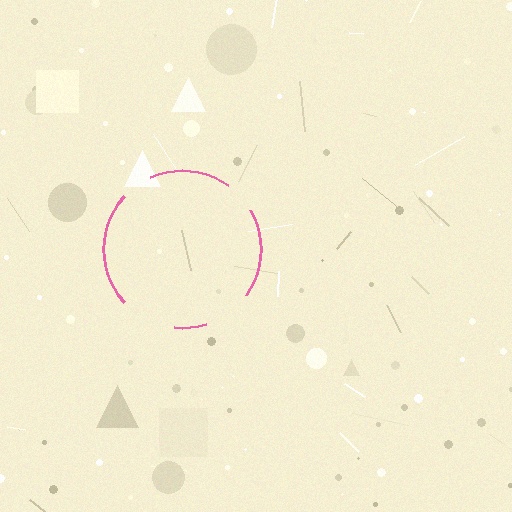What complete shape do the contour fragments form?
The contour fragments form a circle.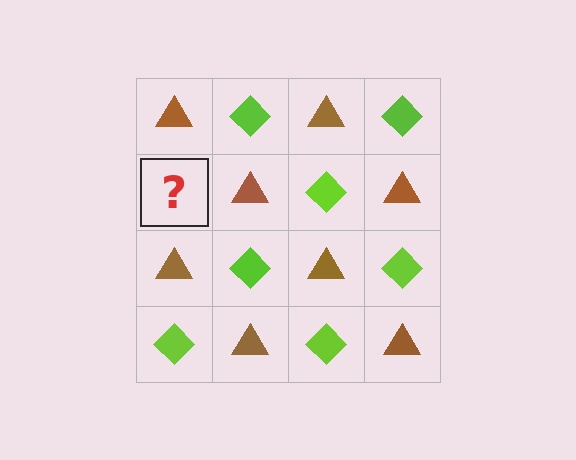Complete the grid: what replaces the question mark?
The question mark should be replaced with a lime diamond.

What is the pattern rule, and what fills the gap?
The rule is that it alternates brown triangle and lime diamond in a checkerboard pattern. The gap should be filled with a lime diamond.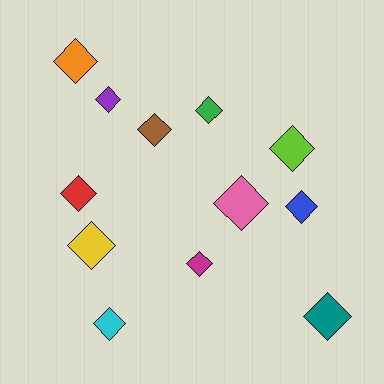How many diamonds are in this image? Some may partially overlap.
There are 12 diamonds.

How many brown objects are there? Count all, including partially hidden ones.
There is 1 brown object.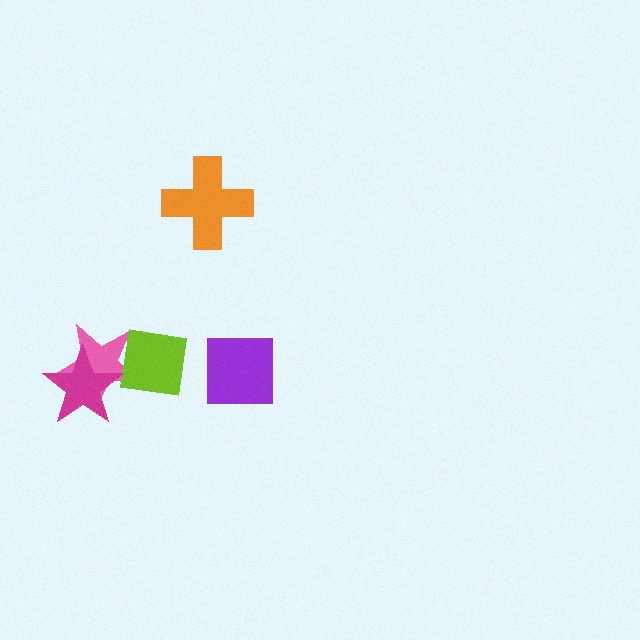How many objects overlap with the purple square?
0 objects overlap with the purple square.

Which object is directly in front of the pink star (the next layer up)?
The lime square is directly in front of the pink star.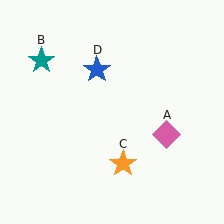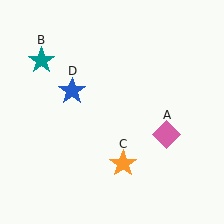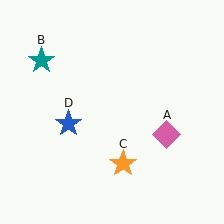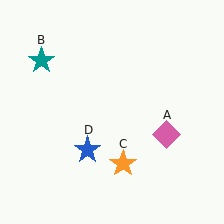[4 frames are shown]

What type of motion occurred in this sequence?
The blue star (object D) rotated counterclockwise around the center of the scene.